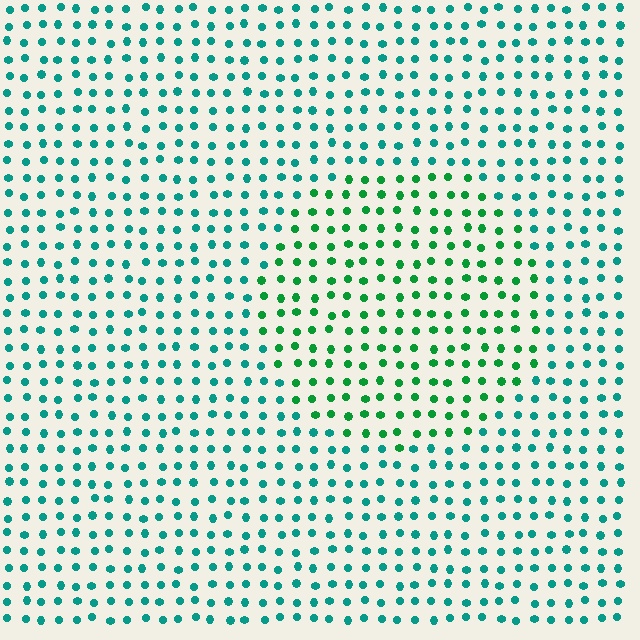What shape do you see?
I see a circle.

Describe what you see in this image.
The image is filled with small teal elements in a uniform arrangement. A circle-shaped region is visible where the elements are tinted to a slightly different hue, forming a subtle color boundary.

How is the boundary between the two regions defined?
The boundary is defined purely by a slight shift in hue (about 36 degrees). Spacing, size, and orientation are identical on both sides.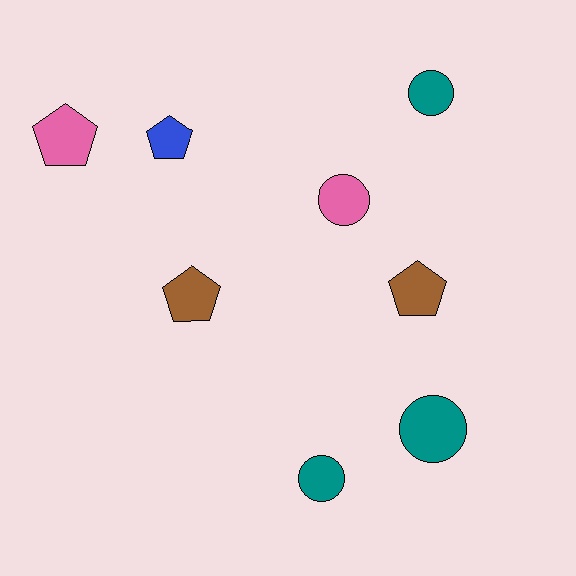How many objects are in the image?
There are 8 objects.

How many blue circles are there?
There are no blue circles.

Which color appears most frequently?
Teal, with 3 objects.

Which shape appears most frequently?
Circle, with 4 objects.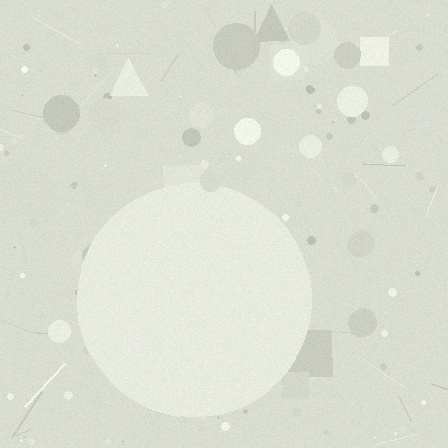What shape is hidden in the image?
A circle is hidden in the image.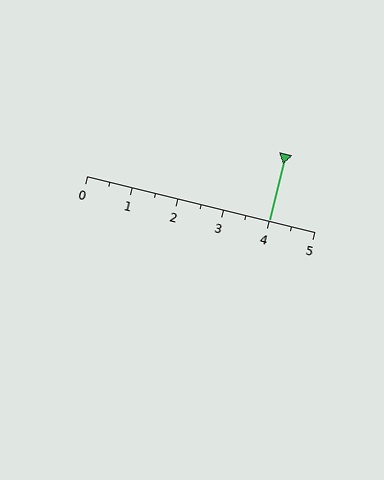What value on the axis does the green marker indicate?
The marker indicates approximately 4.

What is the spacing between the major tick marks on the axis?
The major ticks are spaced 1 apart.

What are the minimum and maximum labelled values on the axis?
The axis runs from 0 to 5.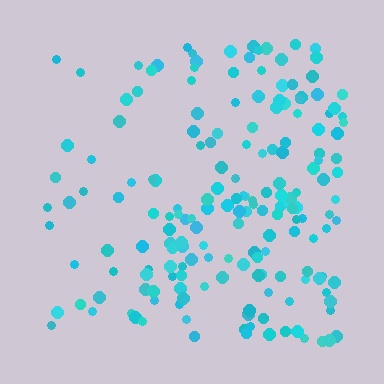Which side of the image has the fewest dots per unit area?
The left.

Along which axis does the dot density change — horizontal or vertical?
Horizontal.